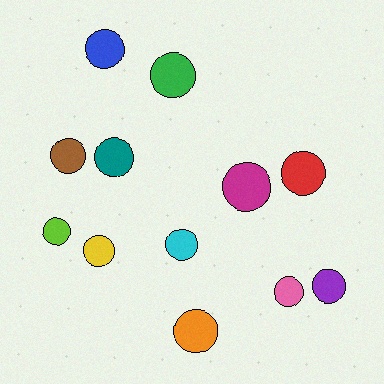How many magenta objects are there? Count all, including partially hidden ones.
There is 1 magenta object.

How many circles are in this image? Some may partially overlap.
There are 12 circles.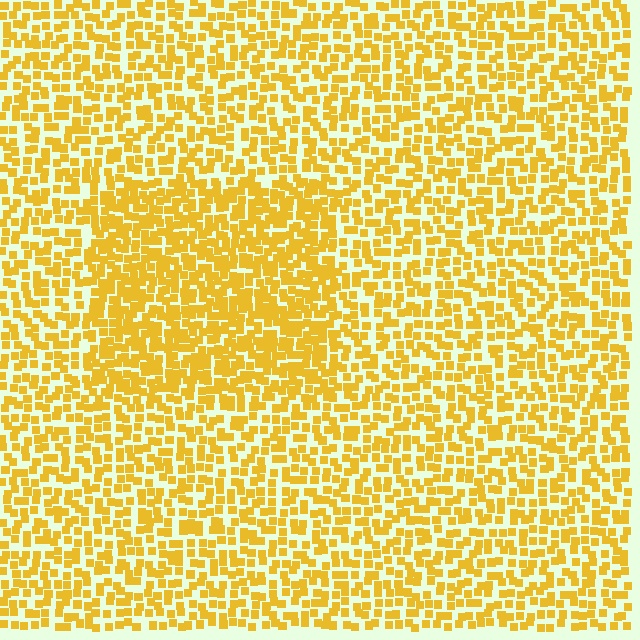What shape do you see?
I see a rectangle.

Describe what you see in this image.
The image contains small yellow elements arranged at two different densities. A rectangle-shaped region is visible where the elements are more densely packed than the surrounding area.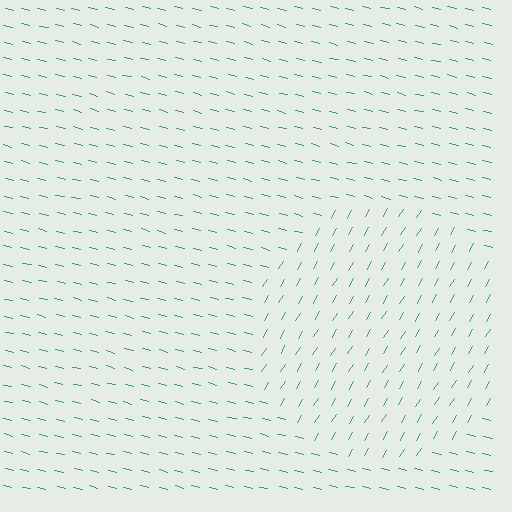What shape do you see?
I see a circle.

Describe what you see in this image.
The image is filled with small green line segments. A circle region in the image has lines oriented differently from the surrounding lines, creating a visible texture boundary.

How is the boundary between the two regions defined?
The boundary is defined purely by a change in line orientation (approximately 73 degrees difference). All lines are the same color and thickness.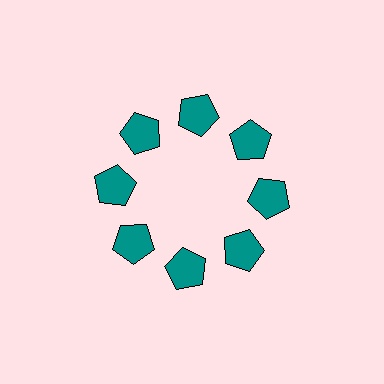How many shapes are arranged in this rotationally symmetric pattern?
There are 8 shapes, arranged in 8 groups of 1.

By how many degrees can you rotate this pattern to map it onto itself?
The pattern maps onto itself every 45 degrees of rotation.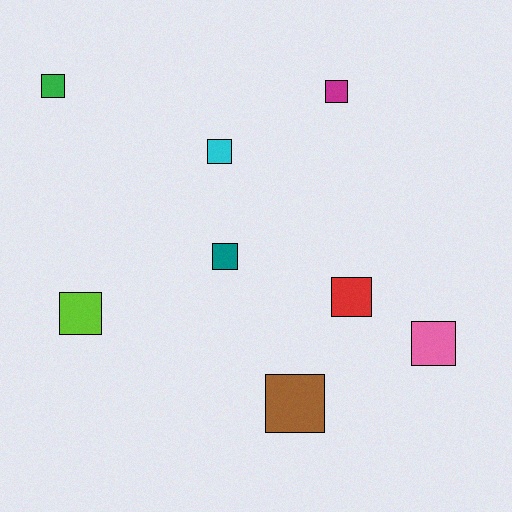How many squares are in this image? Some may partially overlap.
There are 8 squares.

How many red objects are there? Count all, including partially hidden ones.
There is 1 red object.